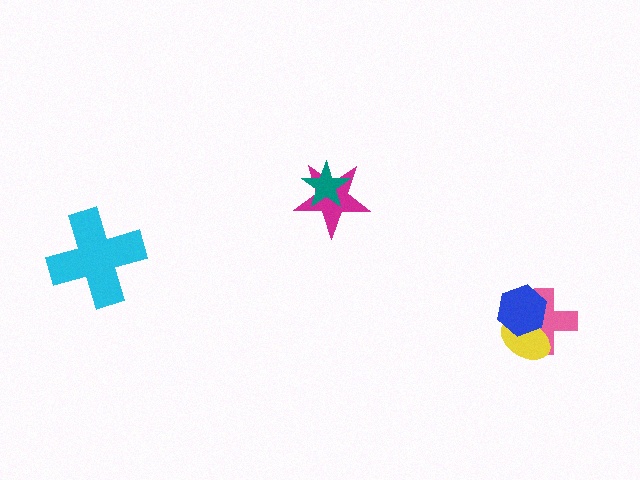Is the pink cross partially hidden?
Yes, it is partially covered by another shape.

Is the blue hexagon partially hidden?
No, no other shape covers it.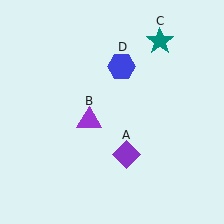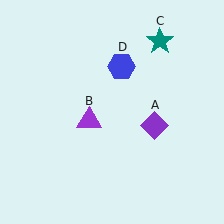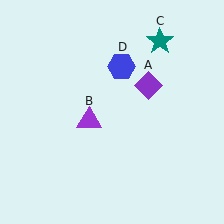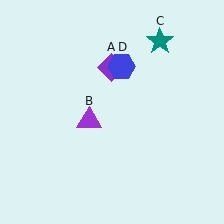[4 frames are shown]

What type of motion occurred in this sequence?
The purple diamond (object A) rotated counterclockwise around the center of the scene.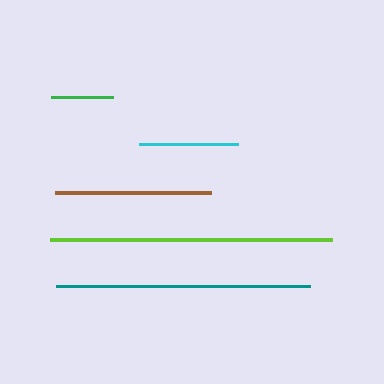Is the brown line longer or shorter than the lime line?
The lime line is longer than the brown line.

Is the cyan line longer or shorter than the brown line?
The brown line is longer than the cyan line.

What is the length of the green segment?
The green segment is approximately 62 pixels long.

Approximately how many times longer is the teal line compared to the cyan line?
The teal line is approximately 2.6 times the length of the cyan line.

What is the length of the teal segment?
The teal segment is approximately 254 pixels long.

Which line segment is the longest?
The lime line is the longest at approximately 282 pixels.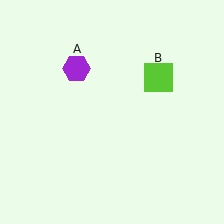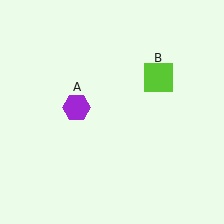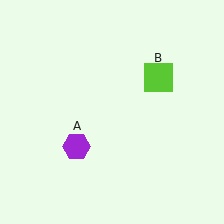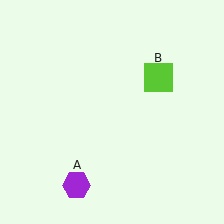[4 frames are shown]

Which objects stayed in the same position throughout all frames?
Lime square (object B) remained stationary.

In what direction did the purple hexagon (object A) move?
The purple hexagon (object A) moved down.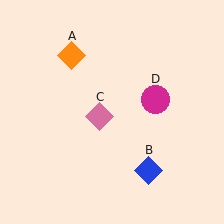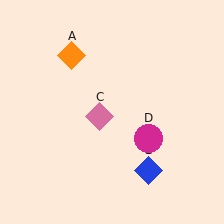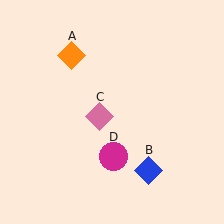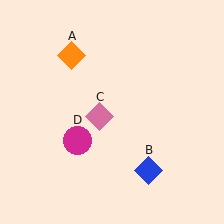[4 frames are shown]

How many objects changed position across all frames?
1 object changed position: magenta circle (object D).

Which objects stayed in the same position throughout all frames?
Orange diamond (object A) and blue diamond (object B) and pink diamond (object C) remained stationary.